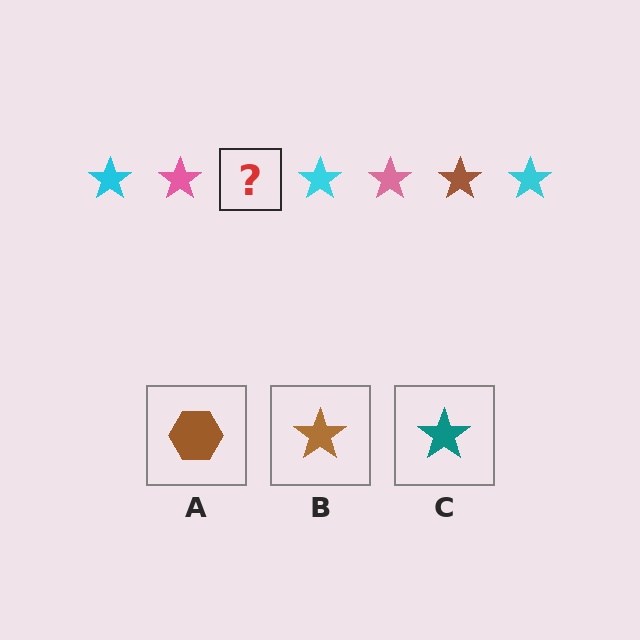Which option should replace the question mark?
Option B.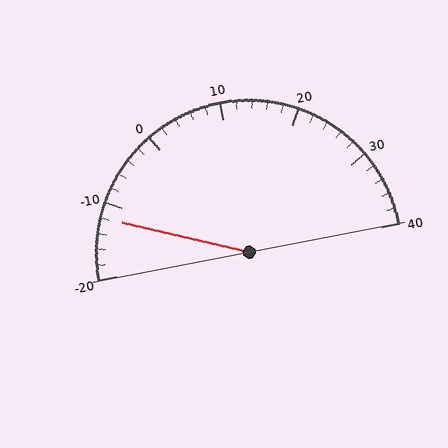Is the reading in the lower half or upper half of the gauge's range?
The reading is in the lower half of the range (-20 to 40).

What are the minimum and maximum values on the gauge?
The gauge ranges from -20 to 40.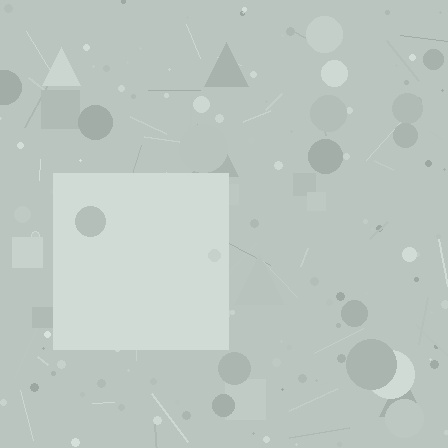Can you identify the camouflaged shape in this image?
The camouflaged shape is a square.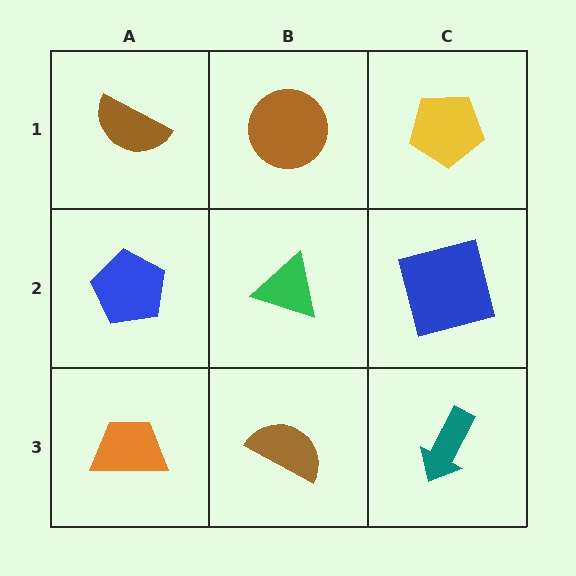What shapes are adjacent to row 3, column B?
A green triangle (row 2, column B), an orange trapezoid (row 3, column A), a teal arrow (row 3, column C).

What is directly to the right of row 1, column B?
A yellow pentagon.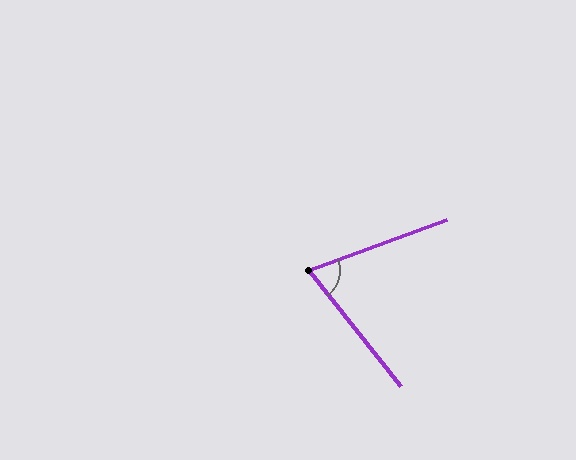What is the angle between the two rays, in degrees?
Approximately 72 degrees.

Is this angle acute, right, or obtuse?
It is acute.